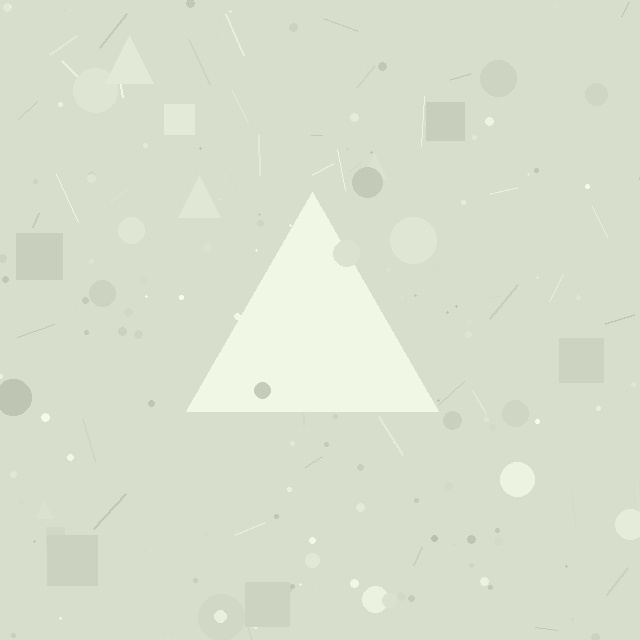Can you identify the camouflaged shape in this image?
The camouflaged shape is a triangle.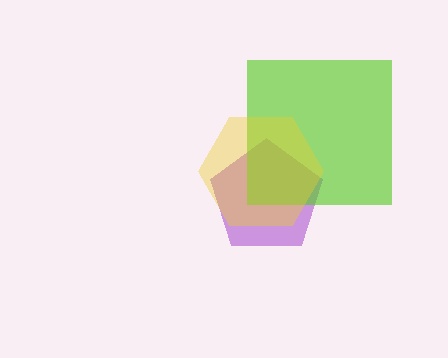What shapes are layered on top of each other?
The layered shapes are: a purple pentagon, a lime square, a yellow hexagon.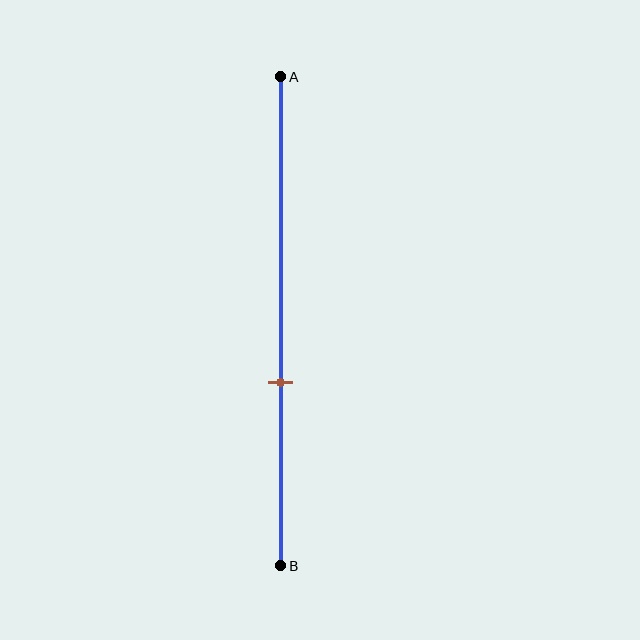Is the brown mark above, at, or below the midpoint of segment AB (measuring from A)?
The brown mark is below the midpoint of segment AB.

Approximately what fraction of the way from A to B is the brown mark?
The brown mark is approximately 65% of the way from A to B.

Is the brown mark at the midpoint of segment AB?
No, the mark is at about 65% from A, not at the 50% midpoint.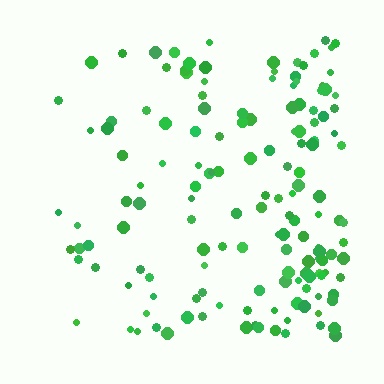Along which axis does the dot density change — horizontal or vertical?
Horizontal.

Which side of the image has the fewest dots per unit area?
The left.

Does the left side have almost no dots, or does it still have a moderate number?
Still a moderate number, just noticeably fewer than the right.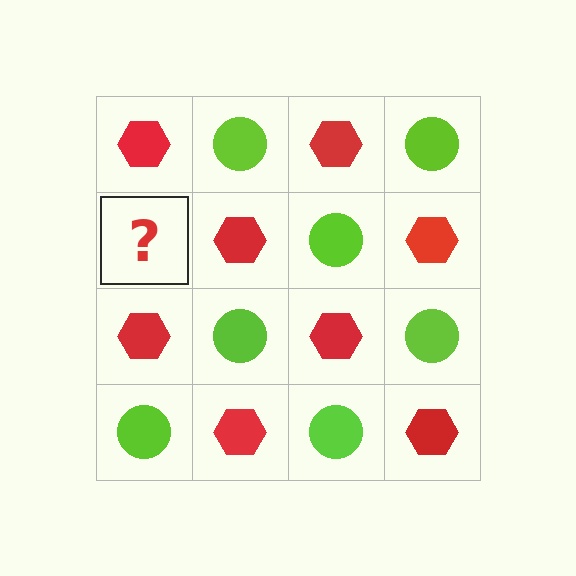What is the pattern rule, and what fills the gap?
The rule is that it alternates red hexagon and lime circle in a checkerboard pattern. The gap should be filled with a lime circle.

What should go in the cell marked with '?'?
The missing cell should contain a lime circle.